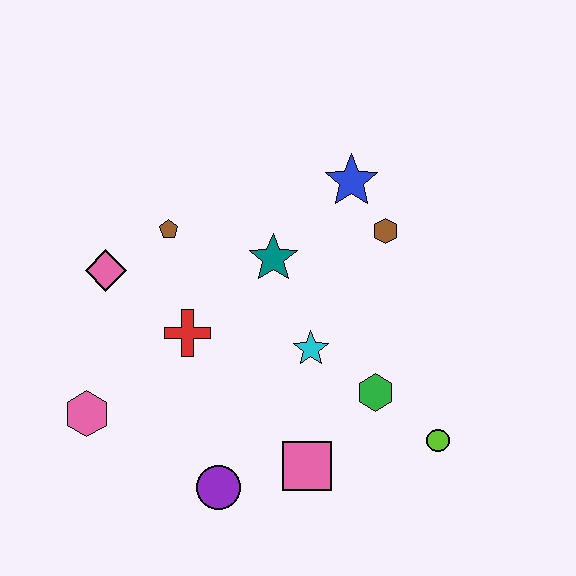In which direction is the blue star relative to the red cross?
The blue star is to the right of the red cross.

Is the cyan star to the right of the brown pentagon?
Yes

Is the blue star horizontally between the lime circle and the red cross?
Yes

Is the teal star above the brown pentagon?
No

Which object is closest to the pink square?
The purple circle is closest to the pink square.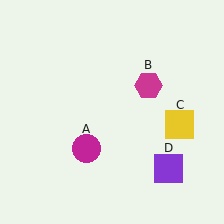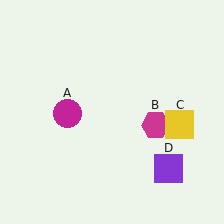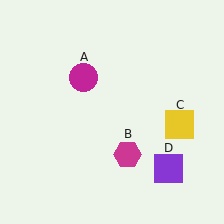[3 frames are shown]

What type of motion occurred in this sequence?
The magenta circle (object A), magenta hexagon (object B) rotated clockwise around the center of the scene.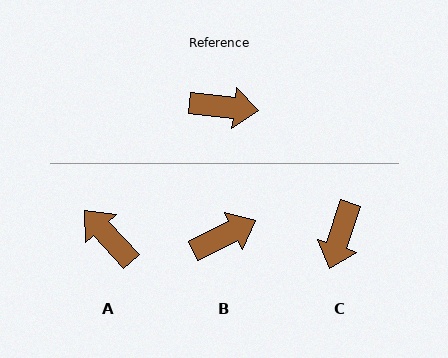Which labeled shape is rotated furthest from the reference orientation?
A, about 139 degrees away.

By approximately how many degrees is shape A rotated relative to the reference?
Approximately 139 degrees counter-clockwise.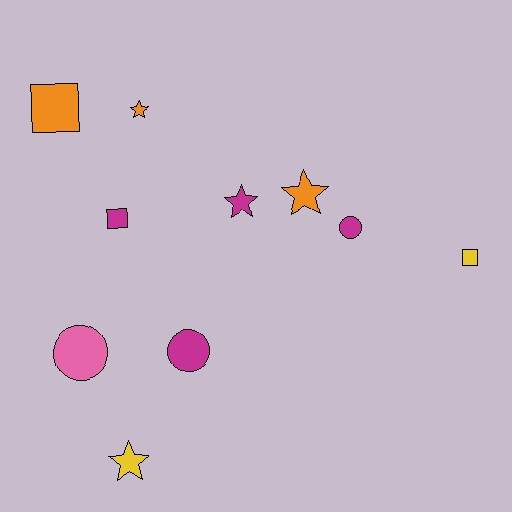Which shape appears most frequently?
Star, with 4 objects.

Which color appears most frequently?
Magenta, with 4 objects.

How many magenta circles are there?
There are 2 magenta circles.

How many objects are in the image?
There are 10 objects.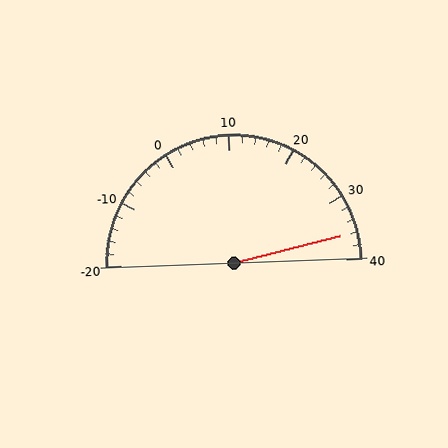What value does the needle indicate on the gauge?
The needle indicates approximately 36.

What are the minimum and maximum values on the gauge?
The gauge ranges from -20 to 40.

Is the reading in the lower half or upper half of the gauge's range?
The reading is in the upper half of the range (-20 to 40).